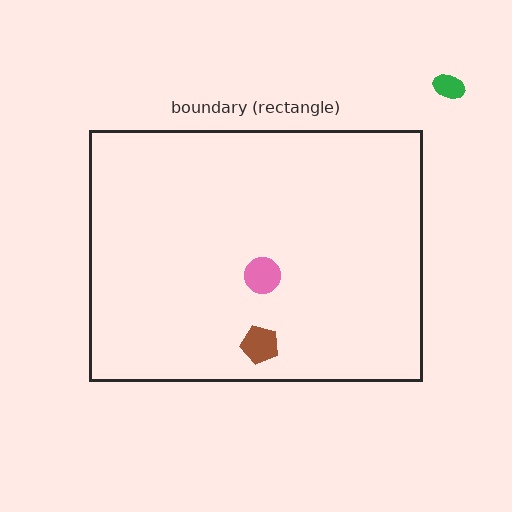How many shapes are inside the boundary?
2 inside, 1 outside.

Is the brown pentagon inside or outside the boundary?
Inside.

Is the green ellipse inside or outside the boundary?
Outside.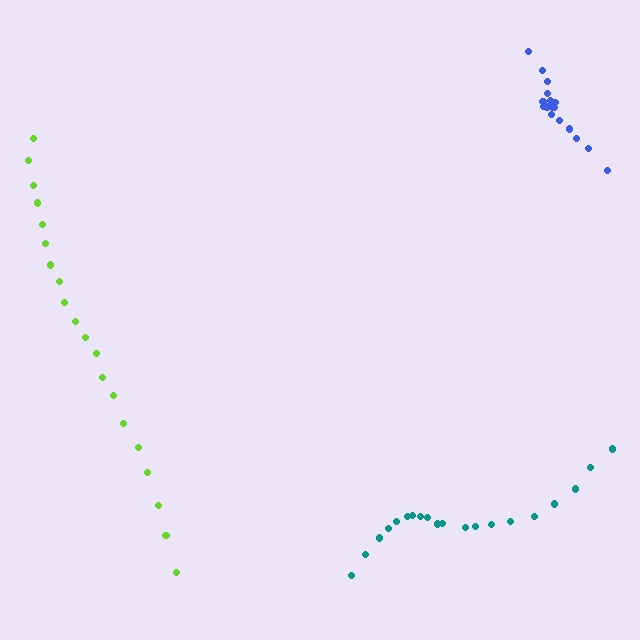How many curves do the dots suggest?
There are 3 distinct paths.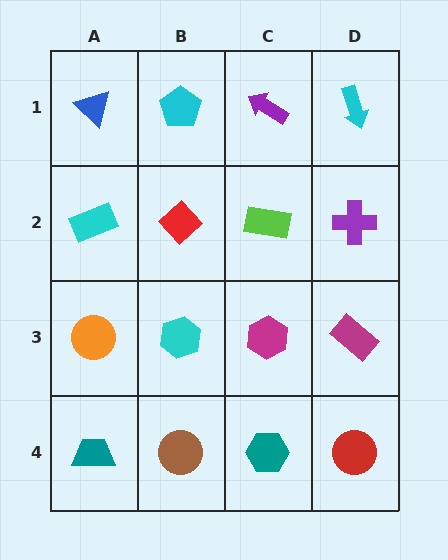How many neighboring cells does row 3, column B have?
4.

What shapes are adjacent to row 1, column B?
A red diamond (row 2, column B), a blue triangle (row 1, column A), a purple arrow (row 1, column C).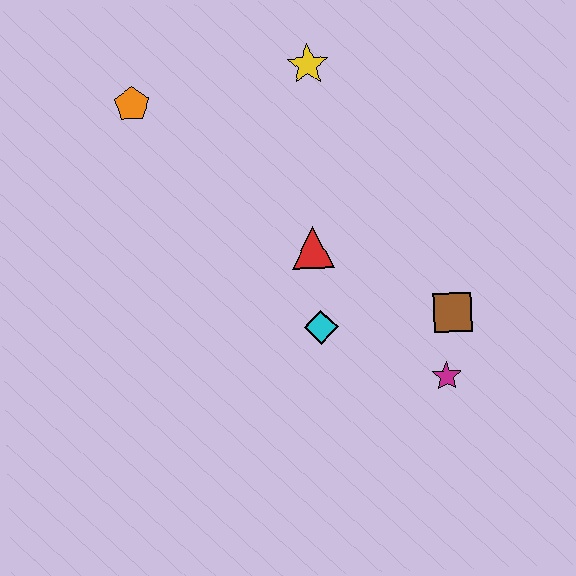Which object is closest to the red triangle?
The cyan diamond is closest to the red triangle.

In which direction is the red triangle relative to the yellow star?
The red triangle is below the yellow star.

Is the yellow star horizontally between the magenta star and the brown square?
No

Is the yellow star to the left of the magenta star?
Yes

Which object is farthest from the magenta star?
The orange pentagon is farthest from the magenta star.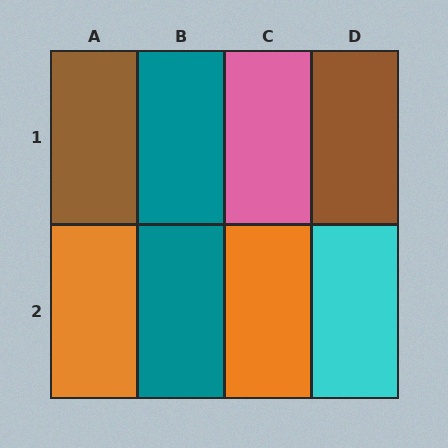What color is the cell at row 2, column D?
Cyan.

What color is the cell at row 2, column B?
Teal.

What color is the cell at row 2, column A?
Orange.